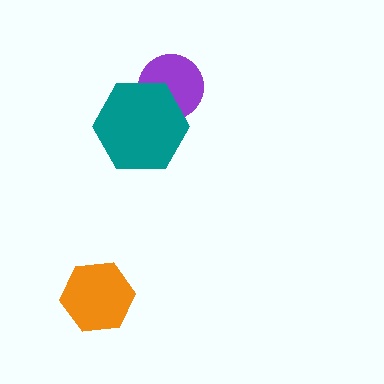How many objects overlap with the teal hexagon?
1 object overlaps with the teal hexagon.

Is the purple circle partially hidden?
Yes, it is partially covered by another shape.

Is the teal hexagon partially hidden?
No, no other shape covers it.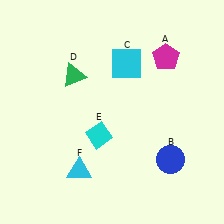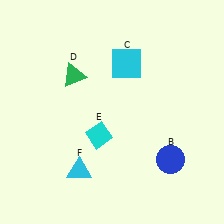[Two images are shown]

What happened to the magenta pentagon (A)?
The magenta pentagon (A) was removed in Image 2. It was in the top-right area of Image 1.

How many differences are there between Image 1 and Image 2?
There is 1 difference between the two images.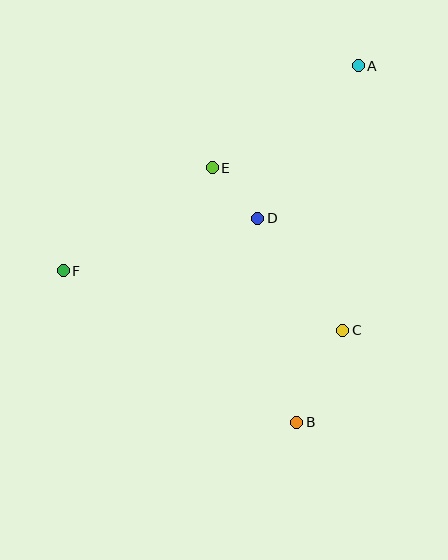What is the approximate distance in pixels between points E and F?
The distance between E and F is approximately 181 pixels.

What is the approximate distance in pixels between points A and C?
The distance between A and C is approximately 265 pixels.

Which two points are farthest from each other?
Points A and B are farthest from each other.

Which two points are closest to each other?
Points D and E are closest to each other.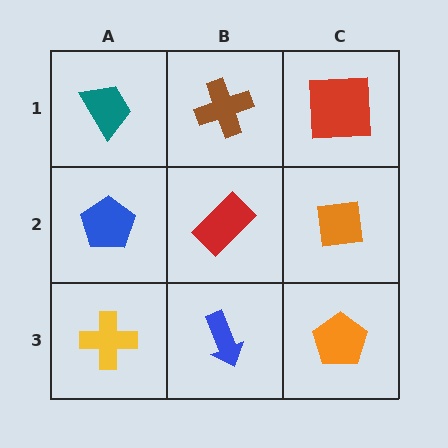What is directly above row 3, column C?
An orange square.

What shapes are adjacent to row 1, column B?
A red rectangle (row 2, column B), a teal trapezoid (row 1, column A), a red square (row 1, column C).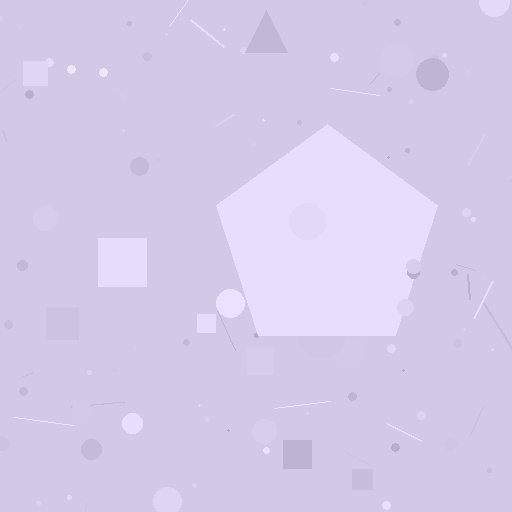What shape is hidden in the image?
A pentagon is hidden in the image.